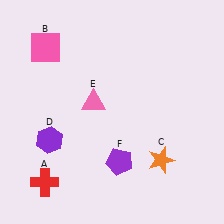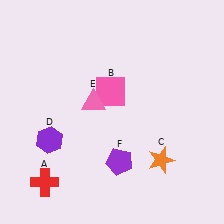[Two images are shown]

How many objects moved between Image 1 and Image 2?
1 object moved between the two images.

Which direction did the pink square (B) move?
The pink square (B) moved right.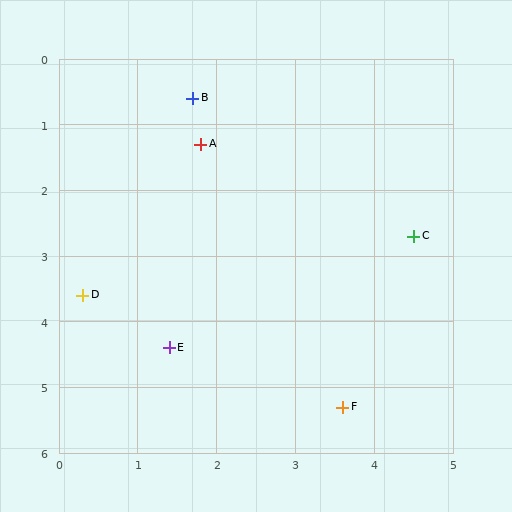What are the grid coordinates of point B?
Point B is at approximately (1.7, 0.6).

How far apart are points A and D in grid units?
Points A and D are about 2.7 grid units apart.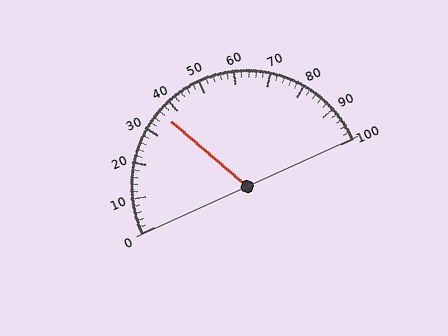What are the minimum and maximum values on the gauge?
The gauge ranges from 0 to 100.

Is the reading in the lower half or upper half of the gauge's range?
The reading is in the lower half of the range (0 to 100).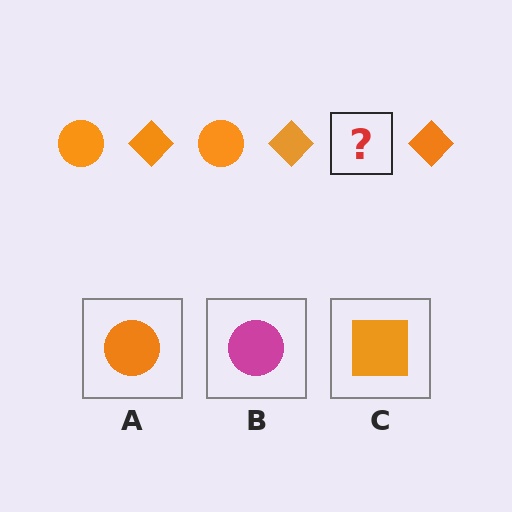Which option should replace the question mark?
Option A.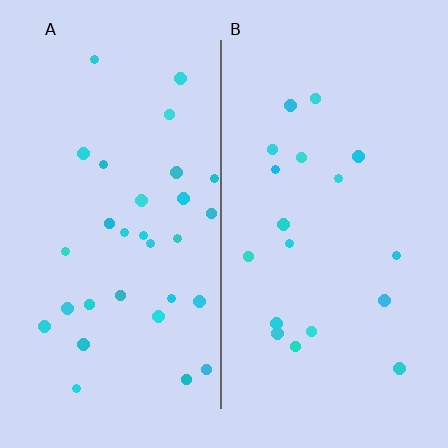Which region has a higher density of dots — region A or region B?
A (the left).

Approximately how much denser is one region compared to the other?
Approximately 1.7× — region A over region B.